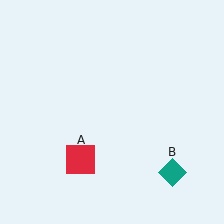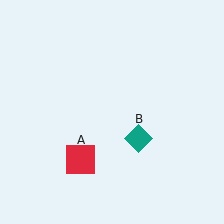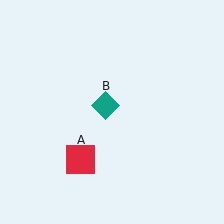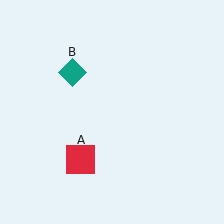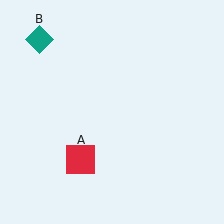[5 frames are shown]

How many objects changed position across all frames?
1 object changed position: teal diamond (object B).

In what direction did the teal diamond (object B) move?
The teal diamond (object B) moved up and to the left.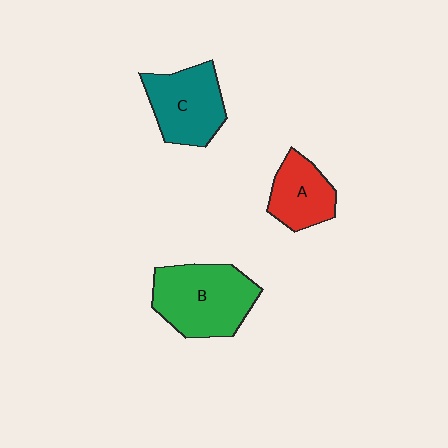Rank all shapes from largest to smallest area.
From largest to smallest: B (green), C (teal), A (red).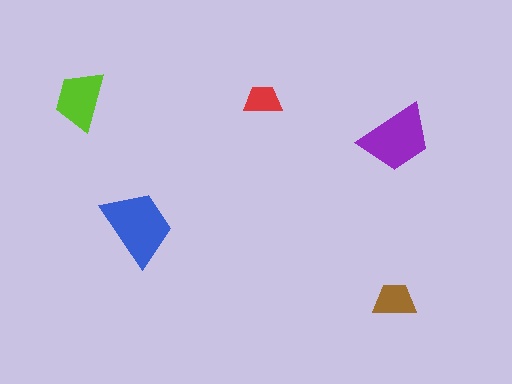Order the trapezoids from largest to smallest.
the blue one, the purple one, the lime one, the brown one, the red one.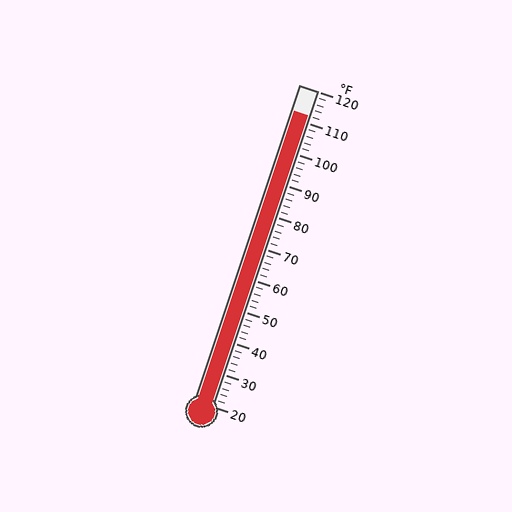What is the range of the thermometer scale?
The thermometer scale ranges from 20°F to 120°F.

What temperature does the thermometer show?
The thermometer shows approximately 112°F.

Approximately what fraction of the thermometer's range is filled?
The thermometer is filled to approximately 90% of its range.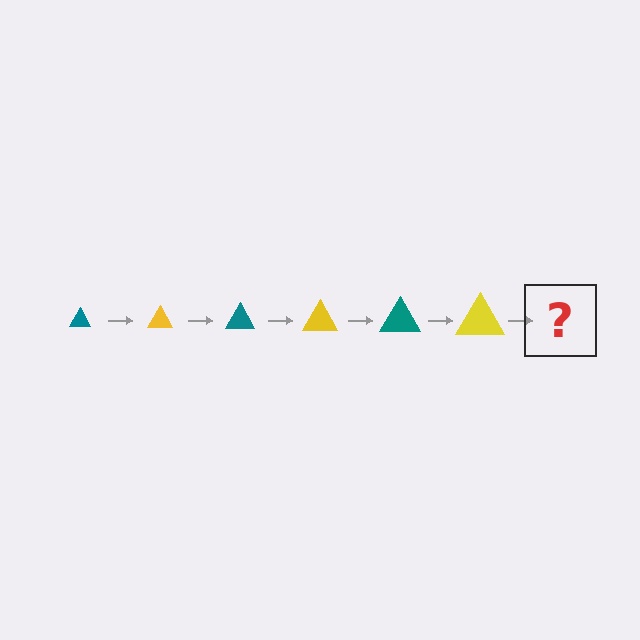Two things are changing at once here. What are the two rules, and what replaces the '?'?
The two rules are that the triangle grows larger each step and the color cycles through teal and yellow. The '?' should be a teal triangle, larger than the previous one.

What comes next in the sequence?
The next element should be a teal triangle, larger than the previous one.